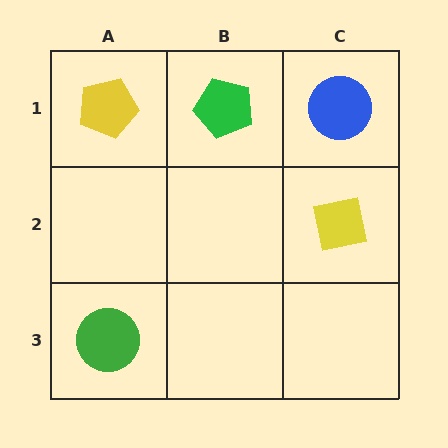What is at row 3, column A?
A green circle.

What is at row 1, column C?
A blue circle.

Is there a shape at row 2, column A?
No, that cell is empty.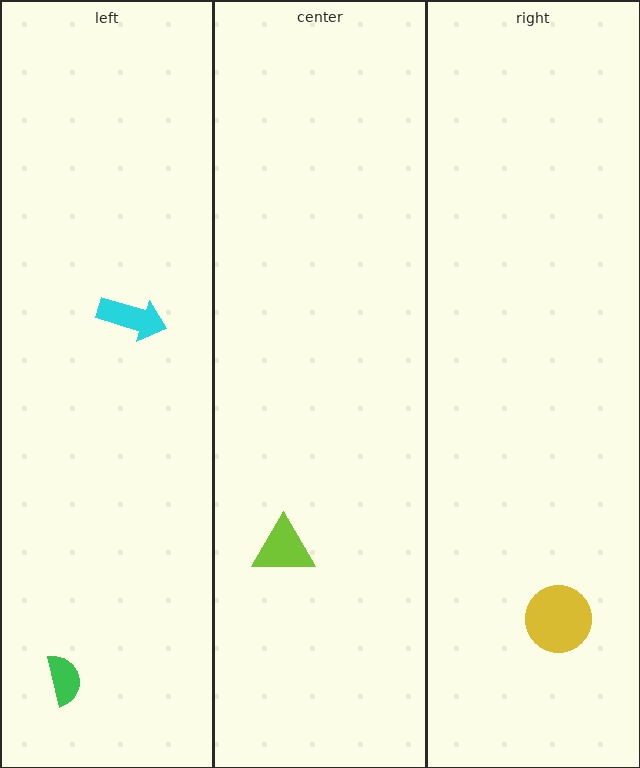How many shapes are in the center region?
1.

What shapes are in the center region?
The lime triangle.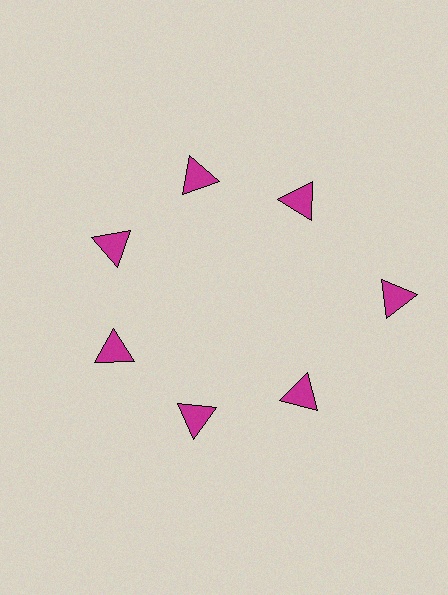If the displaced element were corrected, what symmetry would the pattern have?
It would have 7-fold rotational symmetry — the pattern would map onto itself every 51 degrees.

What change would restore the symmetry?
The symmetry would be restored by moving it inward, back onto the ring so that all 7 triangles sit at equal angles and equal distance from the center.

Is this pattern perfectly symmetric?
No. The 7 magenta triangles are arranged in a ring, but one element near the 3 o'clock position is pushed outward from the center, breaking the 7-fold rotational symmetry.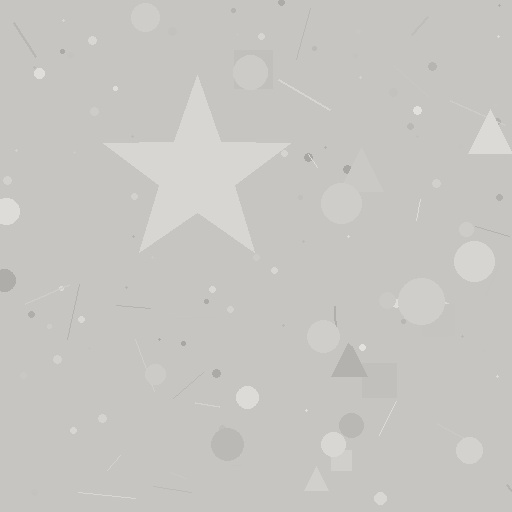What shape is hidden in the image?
A star is hidden in the image.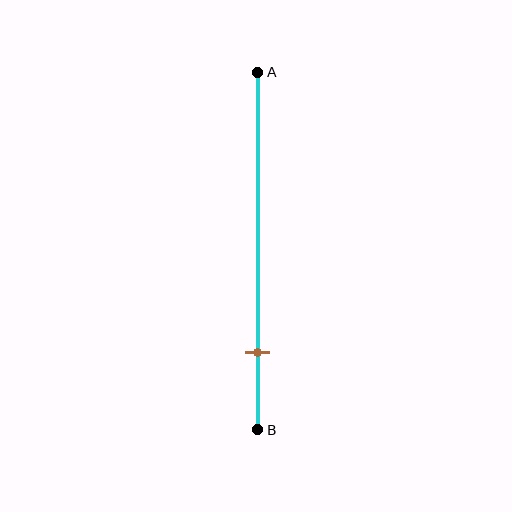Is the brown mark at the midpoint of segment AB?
No, the mark is at about 80% from A, not at the 50% midpoint.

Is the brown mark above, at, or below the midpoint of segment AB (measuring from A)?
The brown mark is below the midpoint of segment AB.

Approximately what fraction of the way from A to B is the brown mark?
The brown mark is approximately 80% of the way from A to B.